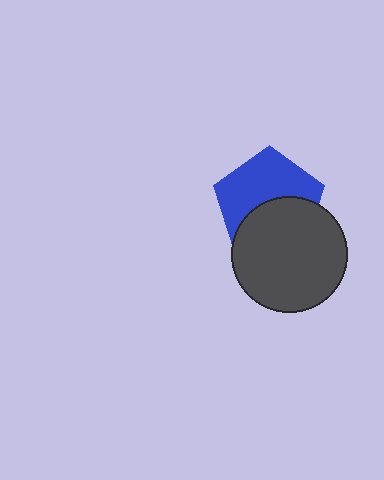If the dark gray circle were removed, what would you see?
You would see the complete blue pentagon.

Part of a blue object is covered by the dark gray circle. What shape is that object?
It is a pentagon.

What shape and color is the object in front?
The object in front is a dark gray circle.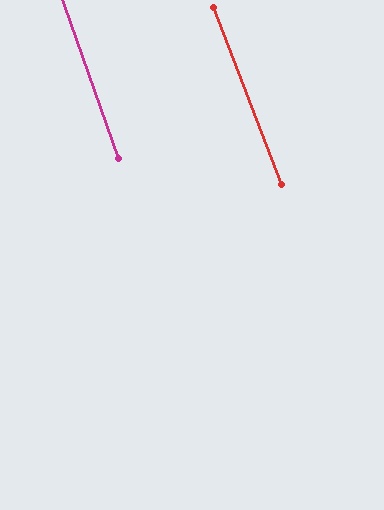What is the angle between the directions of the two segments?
Approximately 2 degrees.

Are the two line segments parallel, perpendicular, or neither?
Parallel — their directions differ by only 1.7°.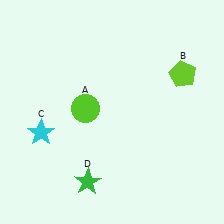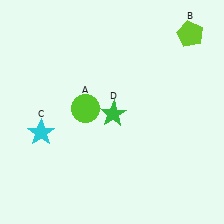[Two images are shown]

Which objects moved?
The objects that moved are: the lime pentagon (B), the green star (D).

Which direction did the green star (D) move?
The green star (D) moved up.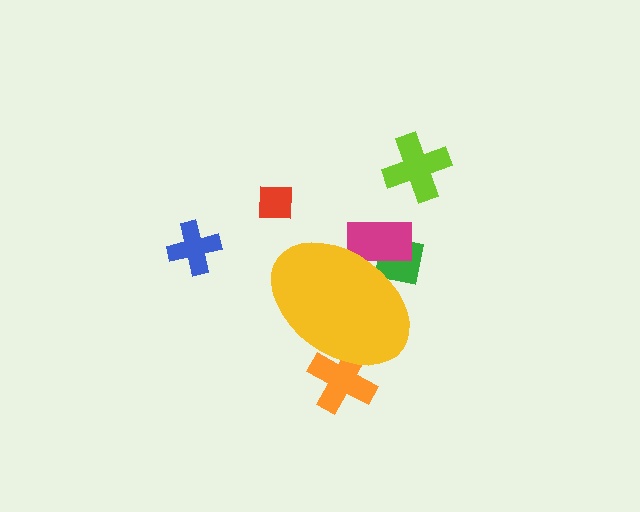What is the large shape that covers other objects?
A yellow ellipse.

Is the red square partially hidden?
No, the red square is fully visible.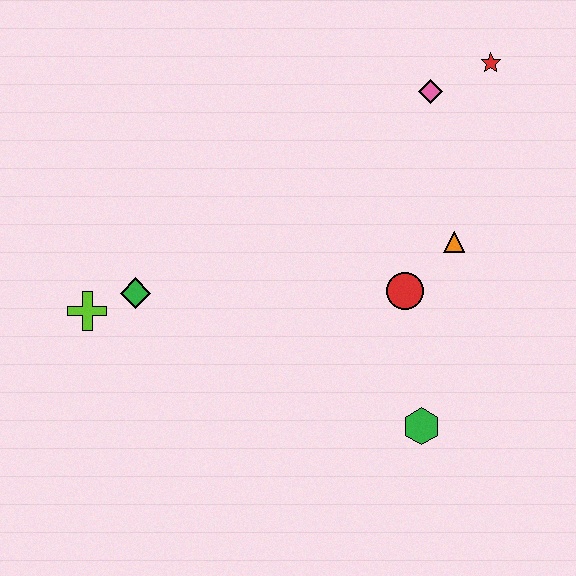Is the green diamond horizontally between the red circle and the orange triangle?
No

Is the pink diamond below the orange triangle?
No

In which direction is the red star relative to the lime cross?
The red star is to the right of the lime cross.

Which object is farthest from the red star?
The lime cross is farthest from the red star.